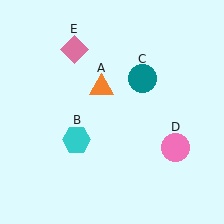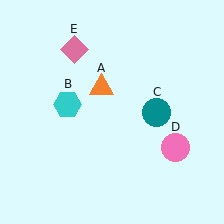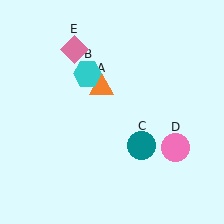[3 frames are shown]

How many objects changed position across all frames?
2 objects changed position: cyan hexagon (object B), teal circle (object C).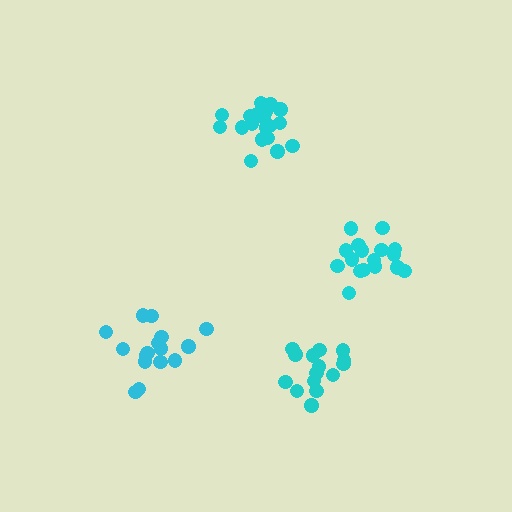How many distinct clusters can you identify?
There are 4 distinct clusters.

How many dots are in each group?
Group 1: 20 dots, Group 2: 17 dots, Group 3: 16 dots, Group 4: 15 dots (68 total).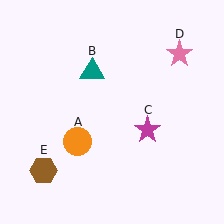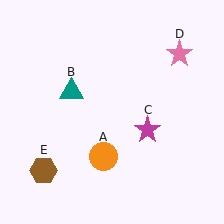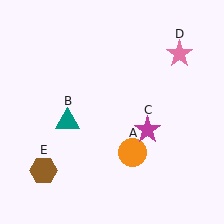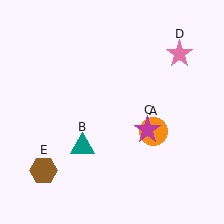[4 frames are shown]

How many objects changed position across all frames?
2 objects changed position: orange circle (object A), teal triangle (object B).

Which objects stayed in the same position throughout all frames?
Magenta star (object C) and pink star (object D) and brown hexagon (object E) remained stationary.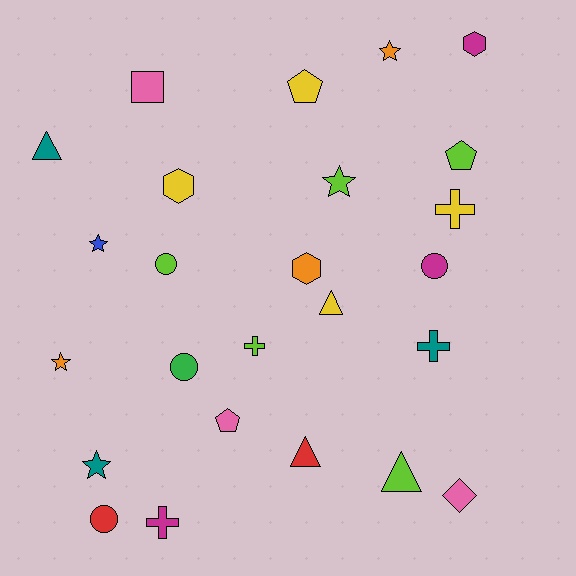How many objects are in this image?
There are 25 objects.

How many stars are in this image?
There are 5 stars.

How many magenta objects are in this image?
There are 3 magenta objects.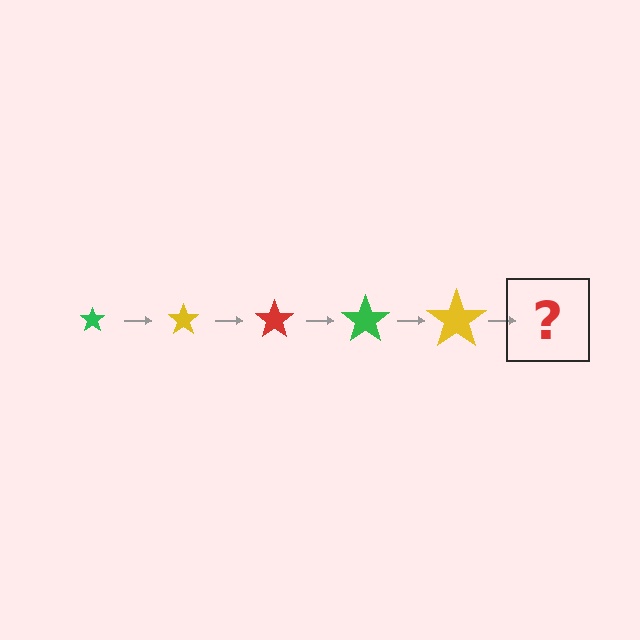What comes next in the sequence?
The next element should be a red star, larger than the previous one.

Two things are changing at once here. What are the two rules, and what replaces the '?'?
The two rules are that the star grows larger each step and the color cycles through green, yellow, and red. The '?' should be a red star, larger than the previous one.